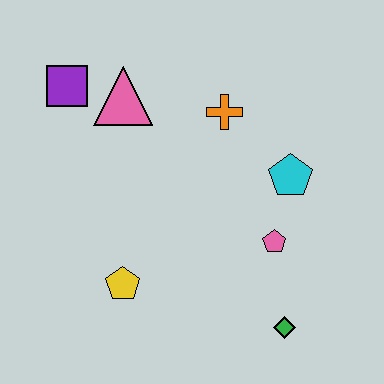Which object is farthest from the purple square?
The green diamond is farthest from the purple square.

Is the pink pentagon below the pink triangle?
Yes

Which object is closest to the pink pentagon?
The cyan pentagon is closest to the pink pentagon.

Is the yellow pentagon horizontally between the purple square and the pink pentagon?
Yes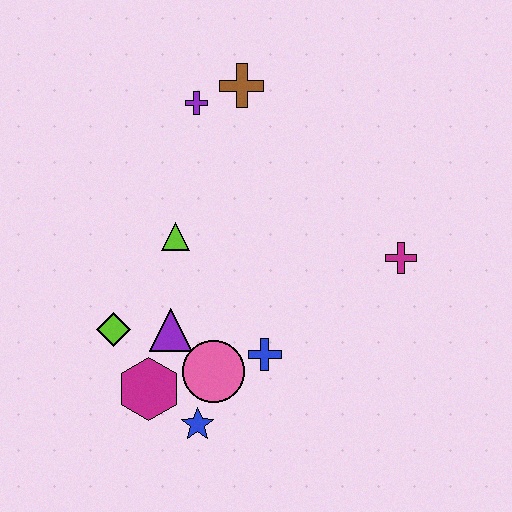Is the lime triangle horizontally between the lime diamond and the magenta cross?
Yes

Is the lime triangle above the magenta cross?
Yes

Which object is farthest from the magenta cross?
The lime diamond is farthest from the magenta cross.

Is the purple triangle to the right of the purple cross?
No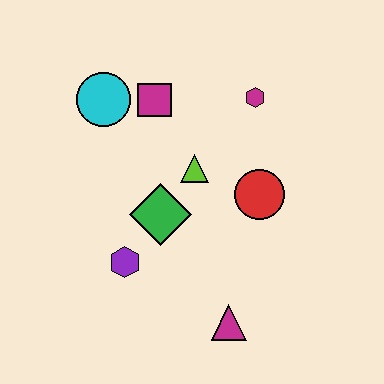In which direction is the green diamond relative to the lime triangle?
The green diamond is below the lime triangle.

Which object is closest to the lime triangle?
The green diamond is closest to the lime triangle.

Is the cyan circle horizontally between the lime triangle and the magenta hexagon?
No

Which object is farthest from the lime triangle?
The magenta triangle is farthest from the lime triangle.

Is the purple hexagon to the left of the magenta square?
Yes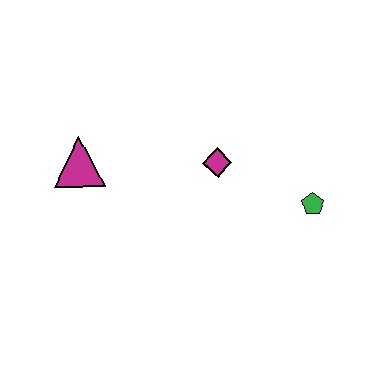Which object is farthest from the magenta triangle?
The green pentagon is farthest from the magenta triangle.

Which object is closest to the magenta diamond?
The green pentagon is closest to the magenta diamond.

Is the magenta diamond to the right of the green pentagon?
No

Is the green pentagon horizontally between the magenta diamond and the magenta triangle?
No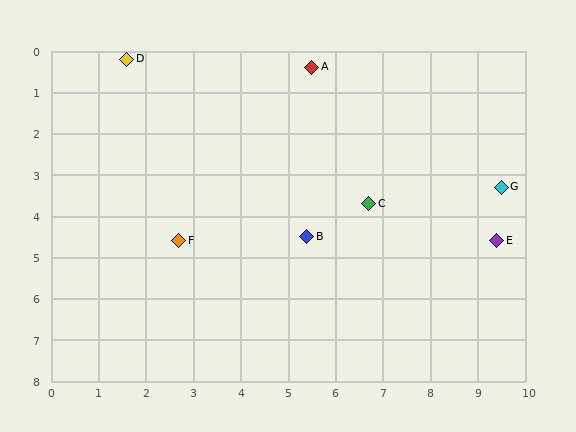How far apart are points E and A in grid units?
Points E and A are about 5.7 grid units apart.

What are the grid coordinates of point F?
Point F is at approximately (2.7, 4.6).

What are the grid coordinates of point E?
Point E is at approximately (9.4, 4.6).